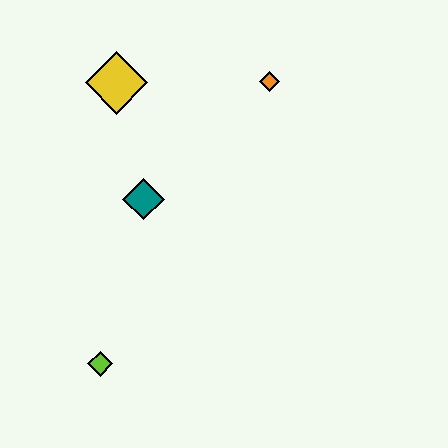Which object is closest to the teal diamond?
The yellow diamond is closest to the teal diamond.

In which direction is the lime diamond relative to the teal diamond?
The lime diamond is below the teal diamond.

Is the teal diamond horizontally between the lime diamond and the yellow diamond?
No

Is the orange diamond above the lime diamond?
Yes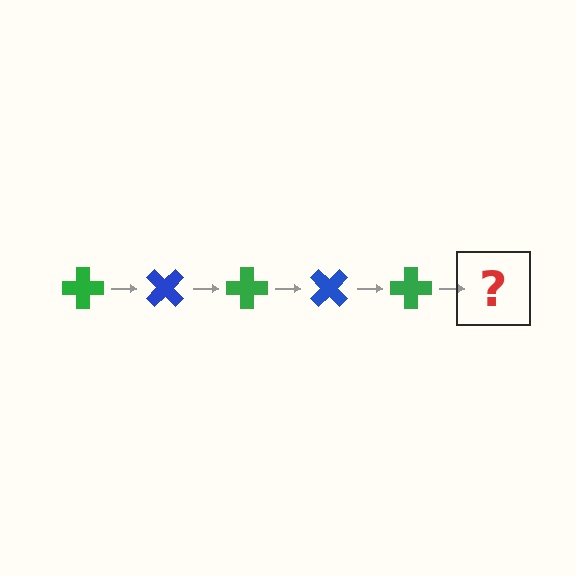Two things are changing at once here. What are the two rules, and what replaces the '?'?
The two rules are that it rotates 45 degrees each step and the color cycles through green and blue. The '?' should be a blue cross, rotated 225 degrees from the start.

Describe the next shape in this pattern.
It should be a blue cross, rotated 225 degrees from the start.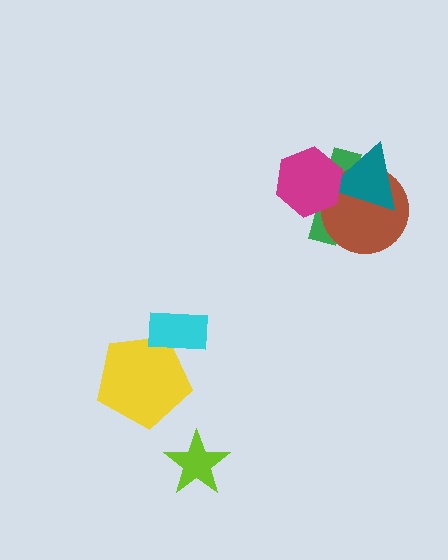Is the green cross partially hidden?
Yes, it is partially covered by another shape.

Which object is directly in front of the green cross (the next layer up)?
The brown circle is directly in front of the green cross.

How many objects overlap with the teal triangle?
3 objects overlap with the teal triangle.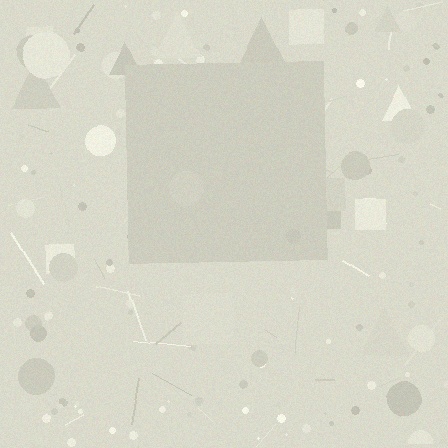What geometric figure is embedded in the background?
A square is embedded in the background.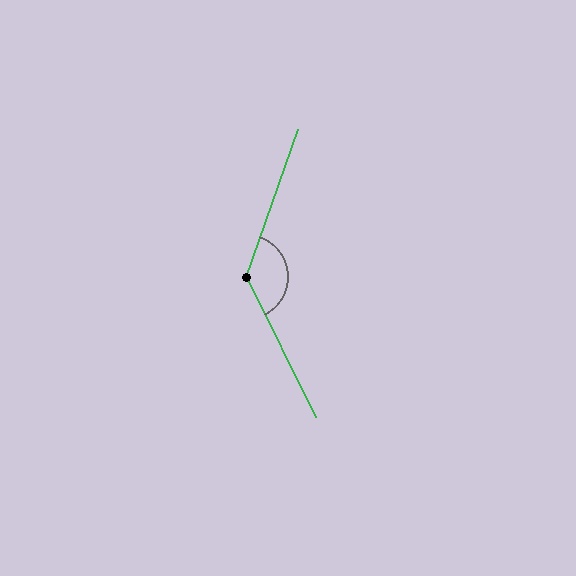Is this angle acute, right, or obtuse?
It is obtuse.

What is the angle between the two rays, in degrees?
Approximately 134 degrees.